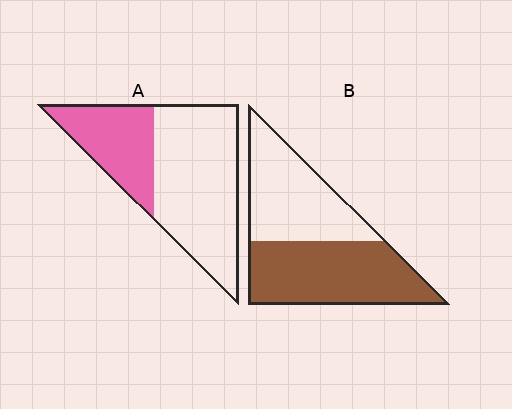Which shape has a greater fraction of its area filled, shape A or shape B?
Shape B.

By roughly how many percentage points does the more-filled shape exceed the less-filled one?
By roughly 20 percentage points (B over A).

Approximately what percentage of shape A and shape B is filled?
A is approximately 35% and B is approximately 55%.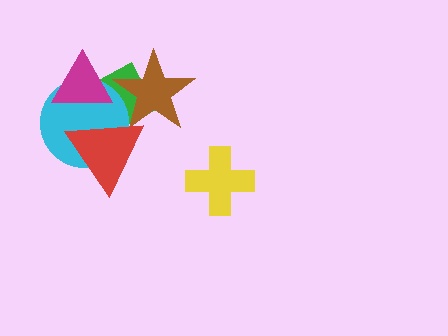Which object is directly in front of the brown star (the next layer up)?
The cyan circle is directly in front of the brown star.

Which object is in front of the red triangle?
The magenta triangle is in front of the red triangle.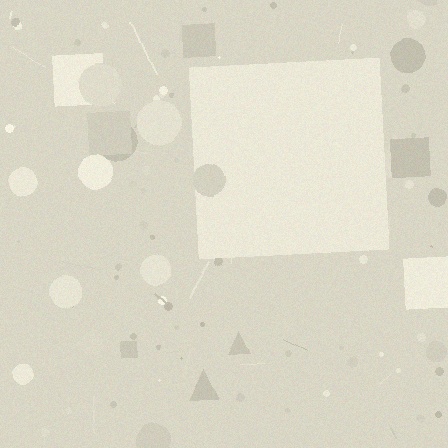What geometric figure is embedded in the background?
A square is embedded in the background.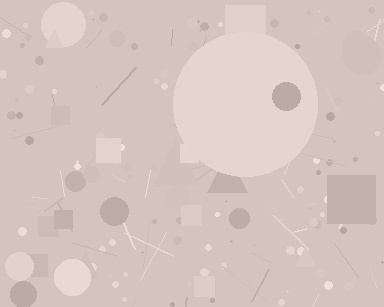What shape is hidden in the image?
A circle is hidden in the image.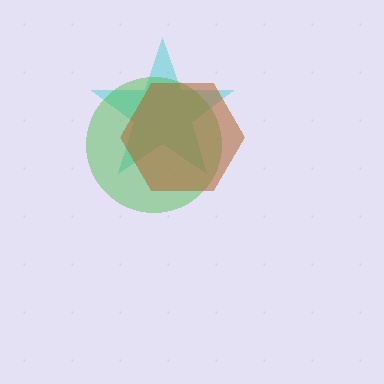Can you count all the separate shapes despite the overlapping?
Yes, there are 3 separate shapes.